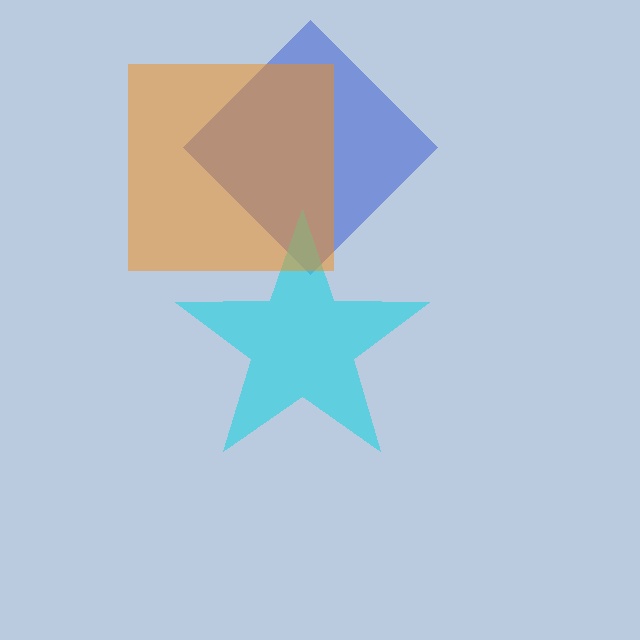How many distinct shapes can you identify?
There are 3 distinct shapes: a blue diamond, a cyan star, an orange square.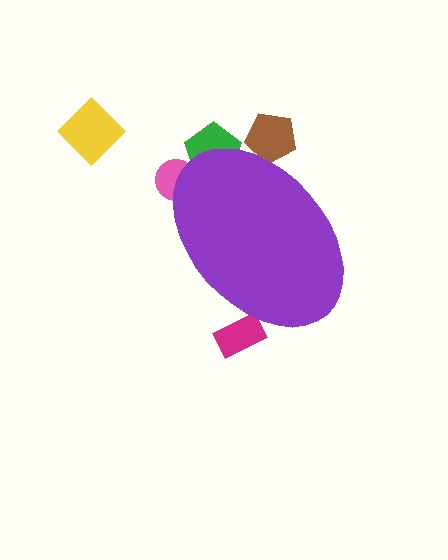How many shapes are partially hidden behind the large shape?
4 shapes are partially hidden.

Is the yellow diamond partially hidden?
No, the yellow diamond is fully visible.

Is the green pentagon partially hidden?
Yes, the green pentagon is partially hidden behind the purple ellipse.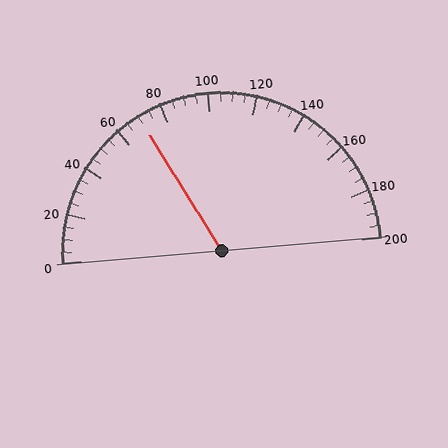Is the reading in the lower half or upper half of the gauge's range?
The reading is in the lower half of the range (0 to 200).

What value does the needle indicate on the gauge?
The needle indicates approximately 70.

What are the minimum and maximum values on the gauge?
The gauge ranges from 0 to 200.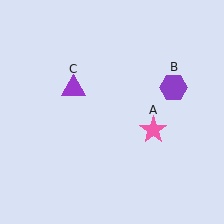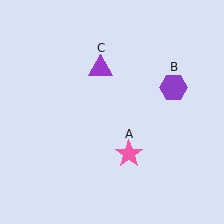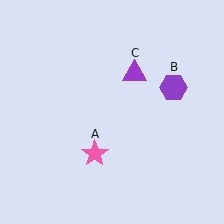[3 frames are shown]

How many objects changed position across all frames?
2 objects changed position: pink star (object A), purple triangle (object C).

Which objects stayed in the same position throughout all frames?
Purple hexagon (object B) remained stationary.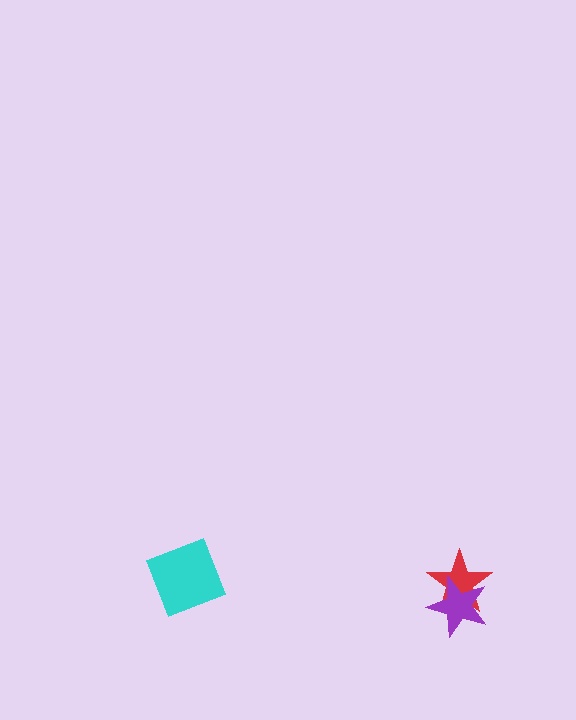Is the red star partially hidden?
Yes, it is partially covered by another shape.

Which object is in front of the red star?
The purple star is in front of the red star.